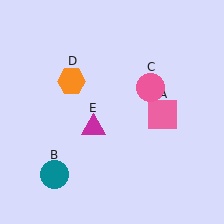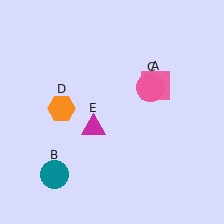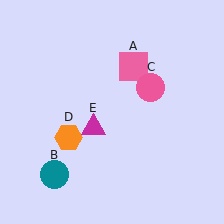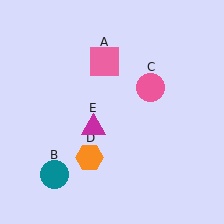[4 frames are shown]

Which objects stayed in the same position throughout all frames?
Teal circle (object B) and pink circle (object C) and magenta triangle (object E) remained stationary.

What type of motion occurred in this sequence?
The pink square (object A), orange hexagon (object D) rotated counterclockwise around the center of the scene.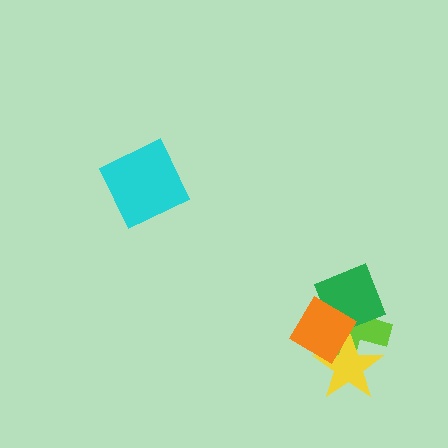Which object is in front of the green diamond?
The orange diamond is in front of the green diamond.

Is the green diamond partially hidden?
Yes, it is partially covered by another shape.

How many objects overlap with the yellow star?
3 objects overlap with the yellow star.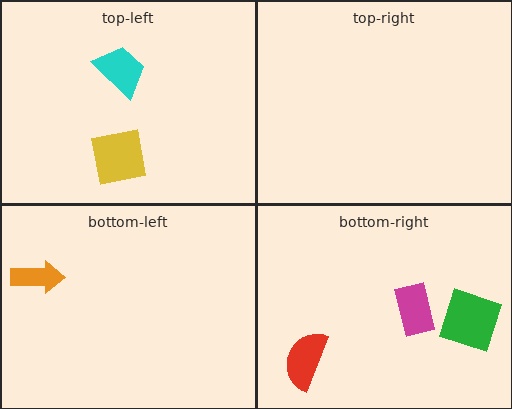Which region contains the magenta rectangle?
The bottom-right region.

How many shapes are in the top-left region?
2.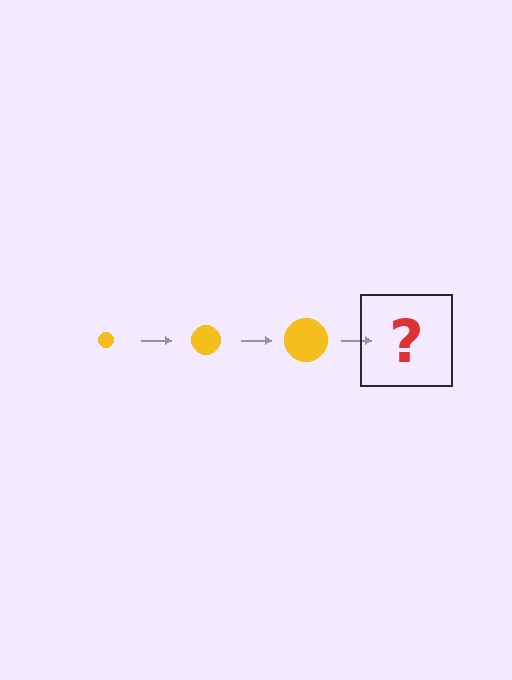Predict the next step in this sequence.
The next step is a yellow circle, larger than the previous one.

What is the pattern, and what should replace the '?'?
The pattern is that the circle gets progressively larger each step. The '?' should be a yellow circle, larger than the previous one.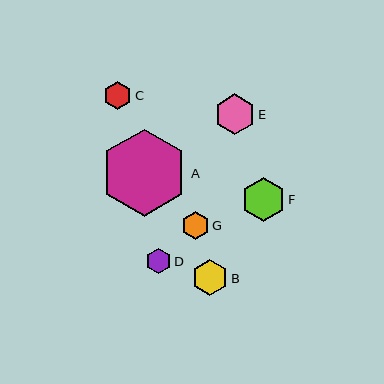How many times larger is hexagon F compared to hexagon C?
Hexagon F is approximately 1.5 times the size of hexagon C.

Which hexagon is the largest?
Hexagon A is the largest with a size of approximately 87 pixels.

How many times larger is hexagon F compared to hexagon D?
Hexagon F is approximately 1.7 times the size of hexagon D.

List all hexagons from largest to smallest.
From largest to smallest: A, F, E, B, C, G, D.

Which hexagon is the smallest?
Hexagon D is the smallest with a size of approximately 25 pixels.